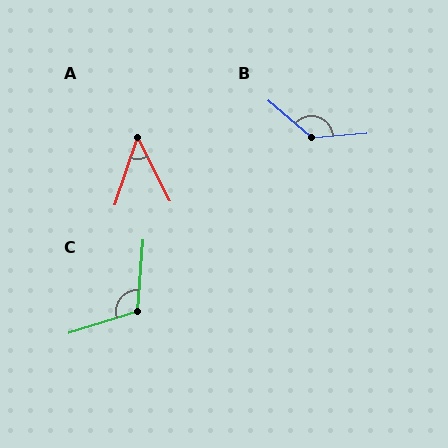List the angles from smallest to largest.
A (46°), C (112°), B (135°).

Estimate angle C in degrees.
Approximately 112 degrees.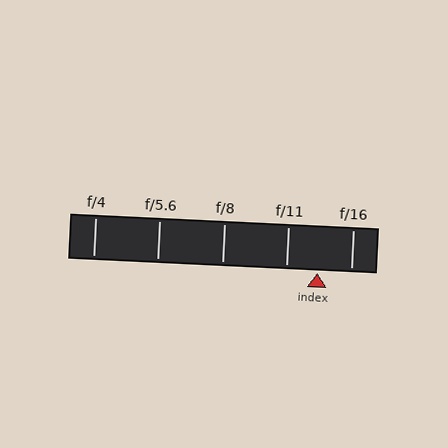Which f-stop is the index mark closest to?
The index mark is closest to f/11.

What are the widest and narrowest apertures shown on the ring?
The widest aperture shown is f/4 and the narrowest is f/16.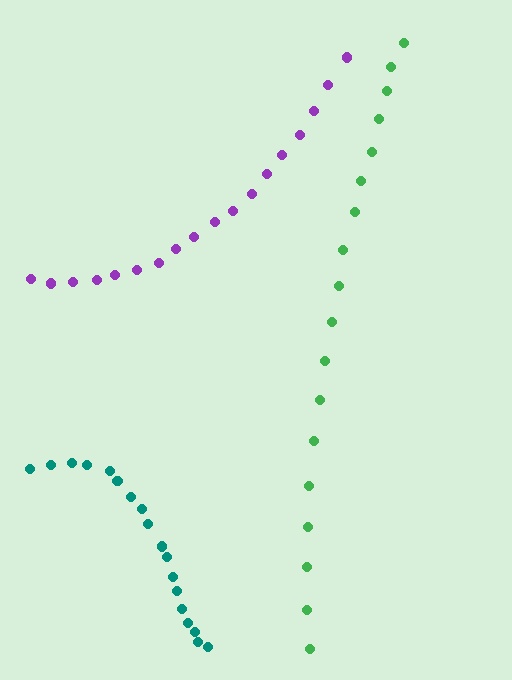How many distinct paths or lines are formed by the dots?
There are 3 distinct paths.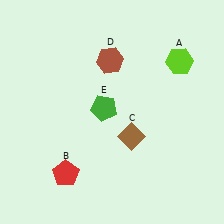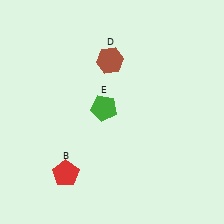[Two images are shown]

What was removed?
The brown diamond (C), the lime hexagon (A) were removed in Image 2.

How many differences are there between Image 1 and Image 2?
There are 2 differences between the two images.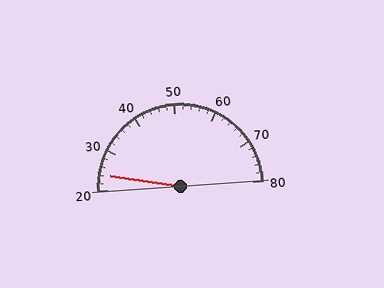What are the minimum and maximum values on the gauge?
The gauge ranges from 20 to 80.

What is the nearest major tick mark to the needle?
The nearest major tick mark is 20.